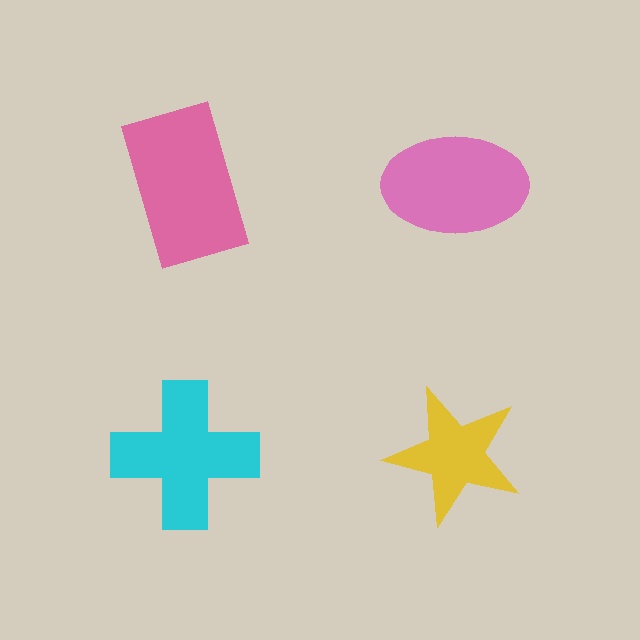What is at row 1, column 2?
A pink ellipse.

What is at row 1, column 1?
A pink rectangle.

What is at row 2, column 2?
A yellow star.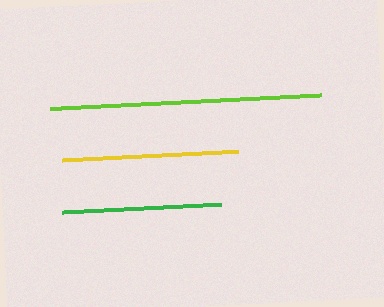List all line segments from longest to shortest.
From longest to shortest: lime, yellow, green.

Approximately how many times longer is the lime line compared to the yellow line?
The lime line is approximately 1.5 times the length of the yellow line.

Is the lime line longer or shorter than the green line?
The lime line is longer than the green line.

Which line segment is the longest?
The lime line is the longest at approximately 272 pixels.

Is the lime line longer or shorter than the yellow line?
The lime line is longer than the yellow line.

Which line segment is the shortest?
The green line is the shortest at approximately 159 pixels.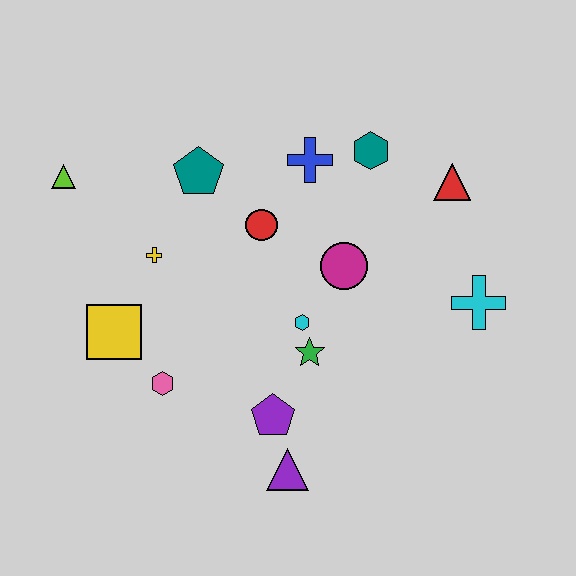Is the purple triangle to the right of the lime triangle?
Yes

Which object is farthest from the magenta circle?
The lime triangle is farthest from the magenta circle.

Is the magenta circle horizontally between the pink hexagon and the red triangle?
Yes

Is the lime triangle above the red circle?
Yes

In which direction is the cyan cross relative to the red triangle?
The cyan cross is below the red triangle.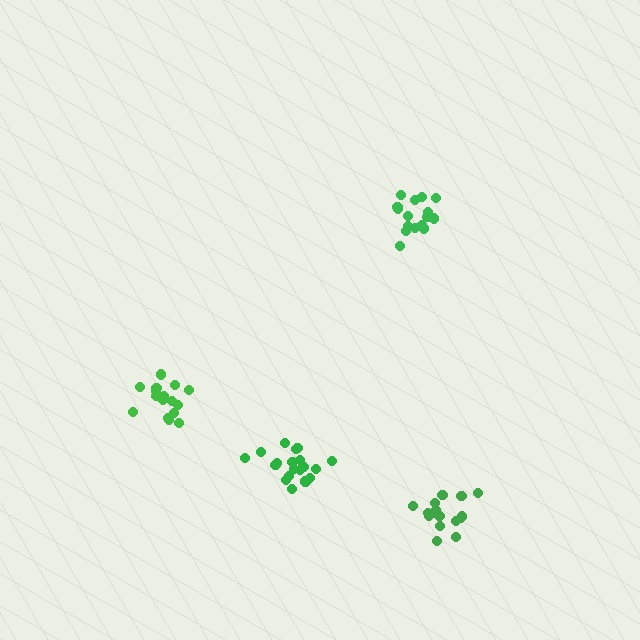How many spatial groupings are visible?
There are 4 spatial groupings.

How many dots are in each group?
Group 1: 19 dots, Group 2: 15 dots, Group 3: 16 dots, Group 4: 16 dots (66 total).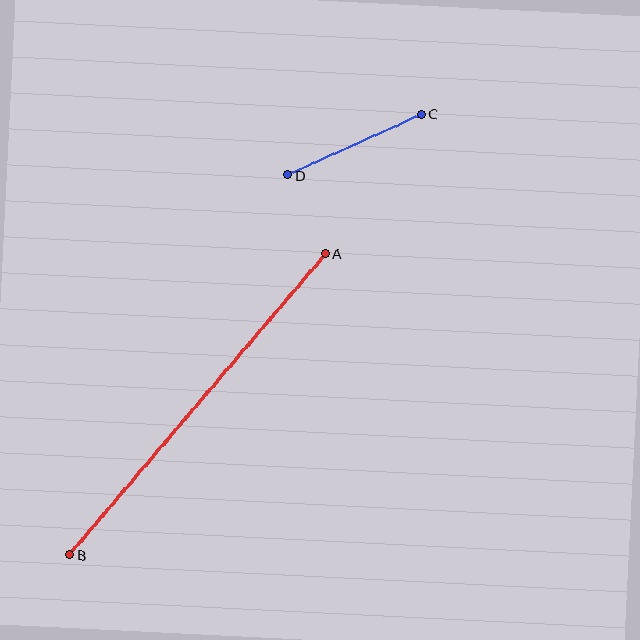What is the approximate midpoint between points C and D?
The midpoint is at approximately (355, 145) pixels.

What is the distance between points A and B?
The distance is approximately 395 pixels.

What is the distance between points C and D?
The distance is approximately 147 pixels.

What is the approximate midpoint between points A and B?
The midpoint is at approximately (197, 404) pixels.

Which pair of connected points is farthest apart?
Points A and B are farthest apart.